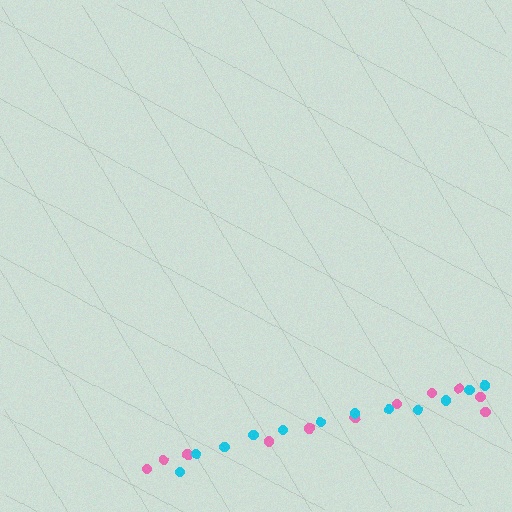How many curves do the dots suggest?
There are 2 distinct paths.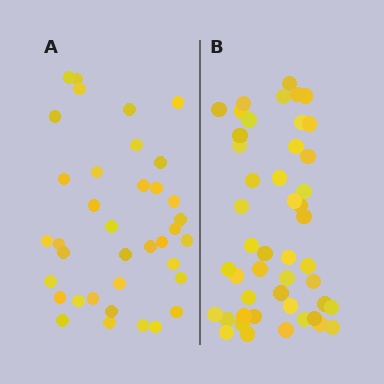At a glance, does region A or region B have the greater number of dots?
Region B (the right region) has more dots.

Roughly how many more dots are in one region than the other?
Region B has roughly 10 or so more dots than region A.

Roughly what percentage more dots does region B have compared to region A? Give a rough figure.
About 25% more.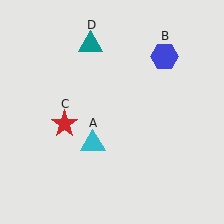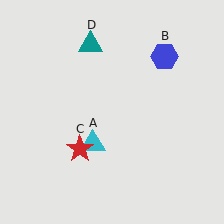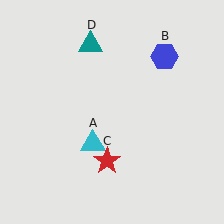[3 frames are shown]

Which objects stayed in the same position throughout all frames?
Cyan triangle (object A) and blue hexagon (object B) and teal triangle (object D) remained stationary.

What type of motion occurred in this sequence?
The red star (object C) rotated counterclockwise around the center of the scene.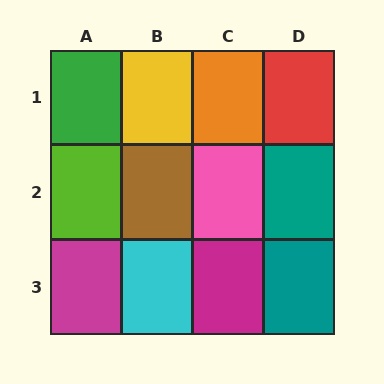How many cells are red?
1 cell is red.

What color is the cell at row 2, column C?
Pink.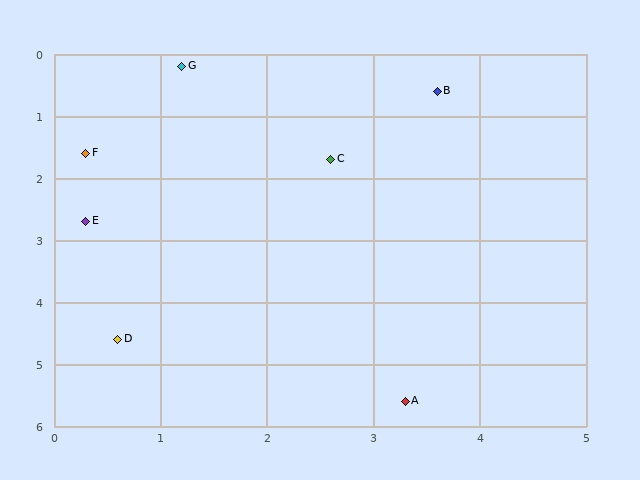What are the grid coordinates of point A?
Point A is at approximately (3.3, 5.6).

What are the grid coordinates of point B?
Point B is at approximately (3.6, 0.6).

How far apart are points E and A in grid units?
Points E and A are about 4.2 grid units apart.